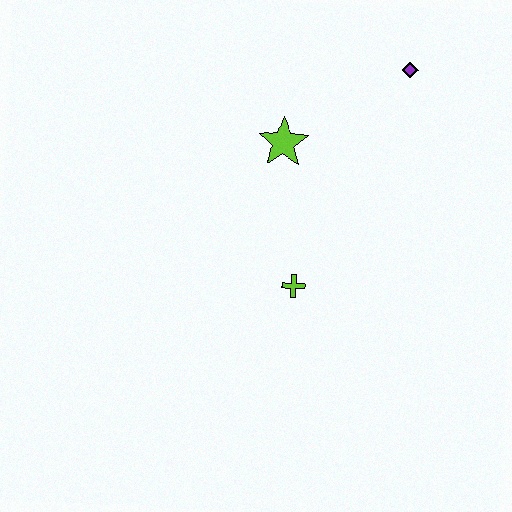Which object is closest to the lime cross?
The lime star is closest to the lime cross.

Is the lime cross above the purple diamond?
No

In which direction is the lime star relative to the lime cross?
The lime star is above the lime cross.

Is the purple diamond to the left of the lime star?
No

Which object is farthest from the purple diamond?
The lime cross is farthest from the purple diamond.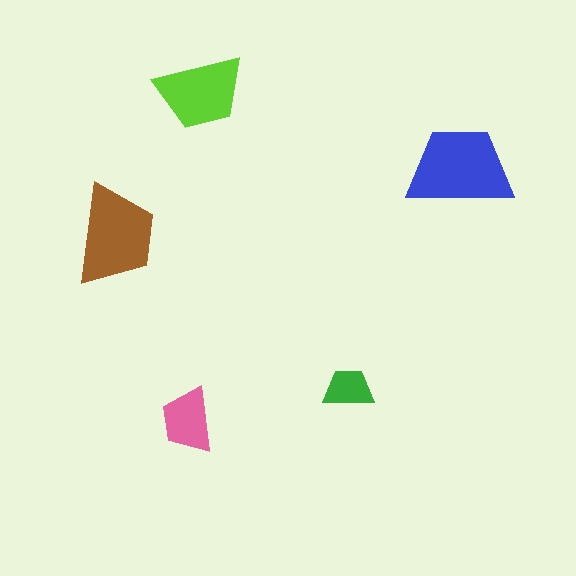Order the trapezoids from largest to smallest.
the blue one, the brown one, the lime one, the pink one, the green one.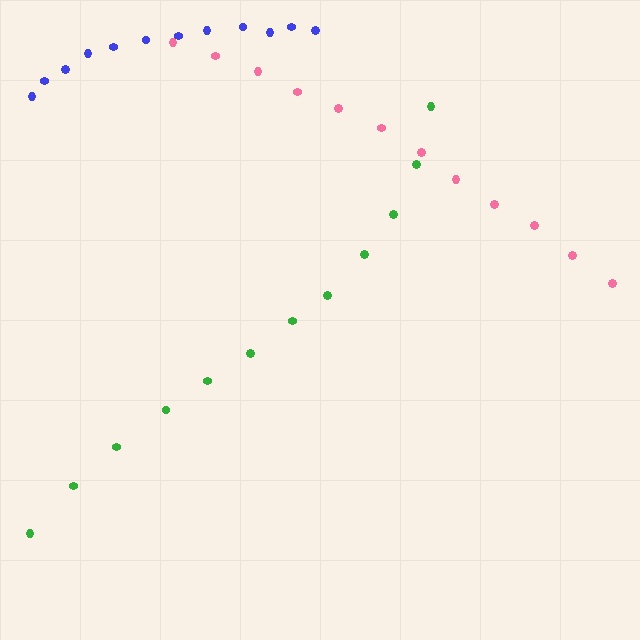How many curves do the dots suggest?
There are 3 distinct paths.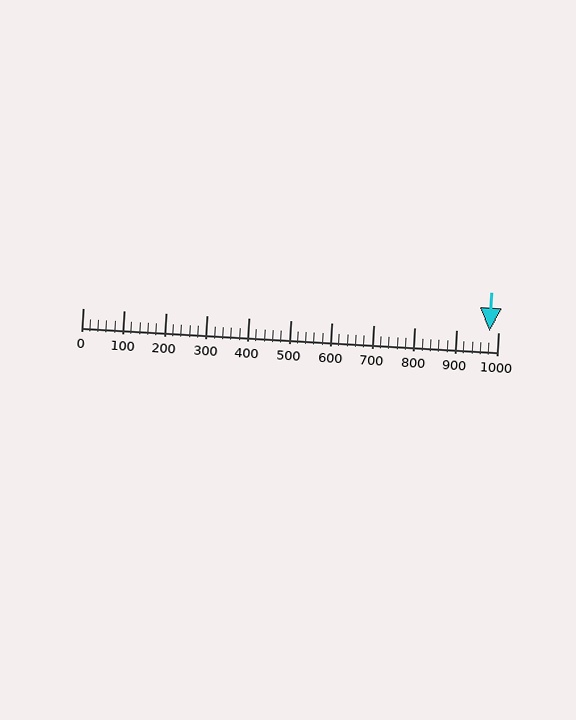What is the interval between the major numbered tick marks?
The major tick marks are spaced 100 units apart.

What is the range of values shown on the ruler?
The ruler shows values from 0 to 1000.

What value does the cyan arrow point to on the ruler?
The cyan arrow points to approximately 980.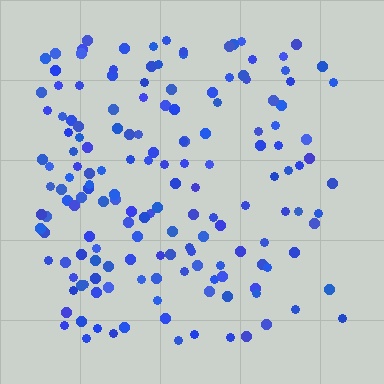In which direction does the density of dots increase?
From right to left, with the left side densest.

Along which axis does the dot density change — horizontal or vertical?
Horizontal.